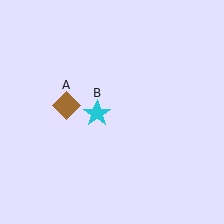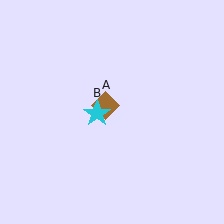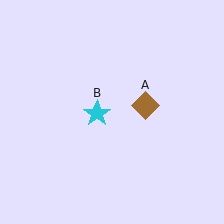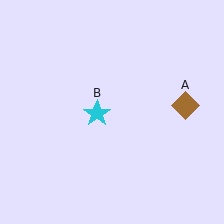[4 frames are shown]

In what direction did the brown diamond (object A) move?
The brown diamond (object A) moved right.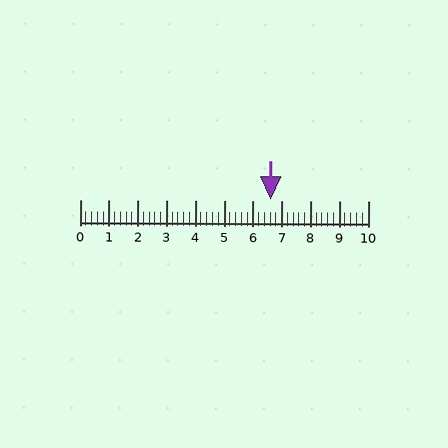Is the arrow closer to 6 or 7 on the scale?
The arrow is closer to 7.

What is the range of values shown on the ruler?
The ruler shows values from 0 to 10.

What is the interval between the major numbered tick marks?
The major tick marks are spaced 1 units apart.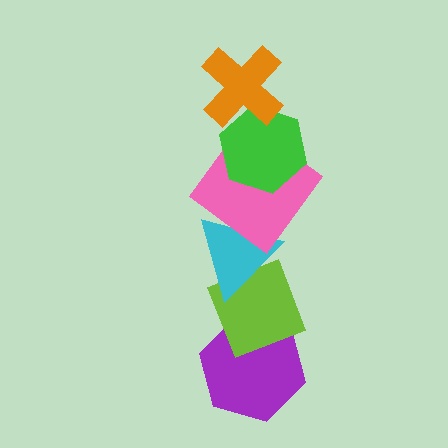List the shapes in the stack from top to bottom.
From top to bottom: the orange cross, the green hexagon, the pink diamond, the cyan triangle, the lime diamond, the purple hexagon.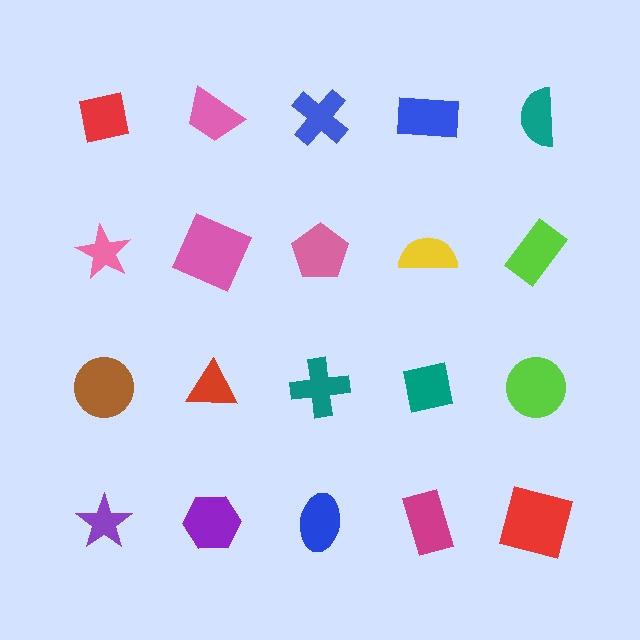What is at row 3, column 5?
A lime circle.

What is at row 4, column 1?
A purple star.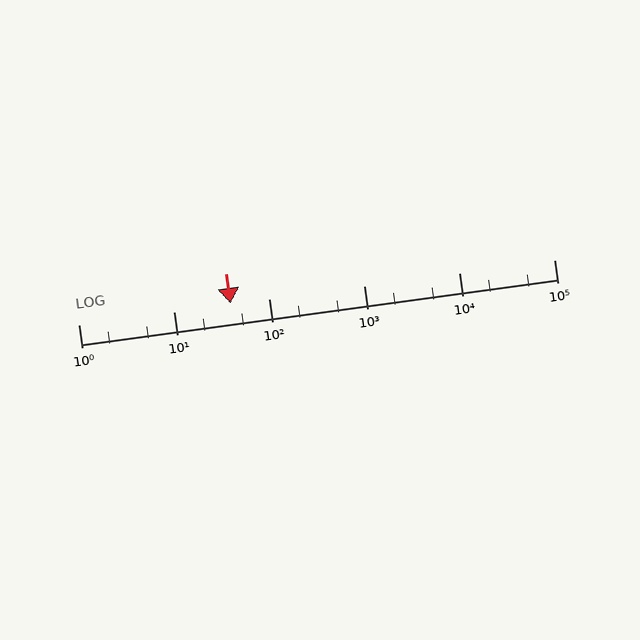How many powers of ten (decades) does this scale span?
The scale spans 5 decades, from 1 to 100000.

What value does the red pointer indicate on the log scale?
The pointer indicates approximately 40.